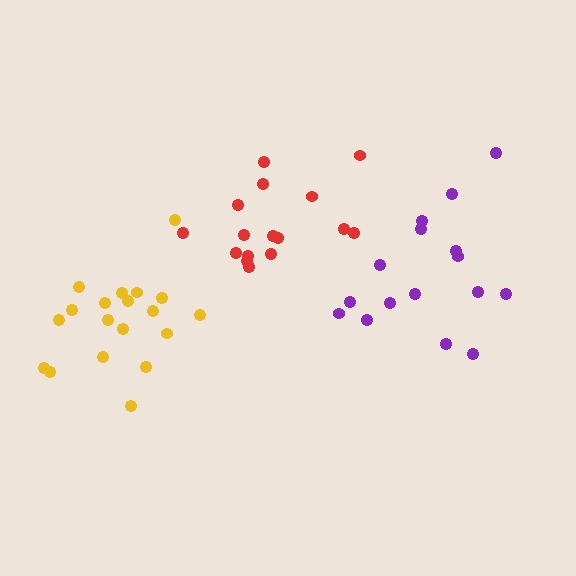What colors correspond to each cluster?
The clusters are colored: red, purple, yellow.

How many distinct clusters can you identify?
There are 3 distinct clusters.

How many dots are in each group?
Group 1: 16 dots, Group 2: 16 dots, Group 3: 19 dots (51 total).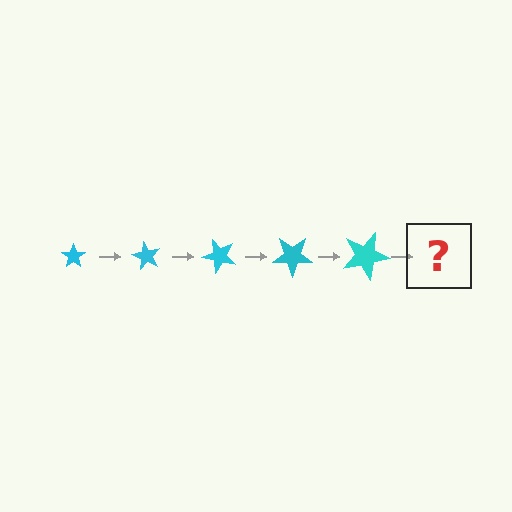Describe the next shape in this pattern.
It should be a star, larger than the previous one and rotated 300 degrees from the start.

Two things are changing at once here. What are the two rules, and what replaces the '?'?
The two rules are that the star grows larger each step and it rotates 60 degrees each step. The '?' should be a star, larger than the previous one and rotated 300 degrees from the start.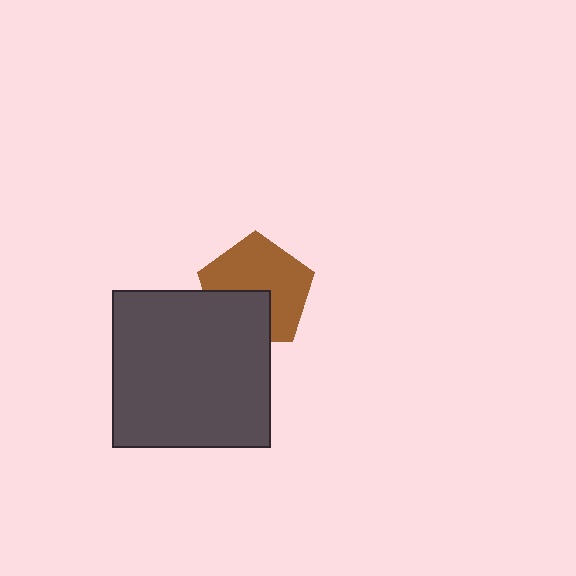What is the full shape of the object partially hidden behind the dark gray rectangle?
The partially hidden object is a brown pentagon.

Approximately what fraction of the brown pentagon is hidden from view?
Roughly 35% of the brown pentagon is hidden behind the dark gray rectangle.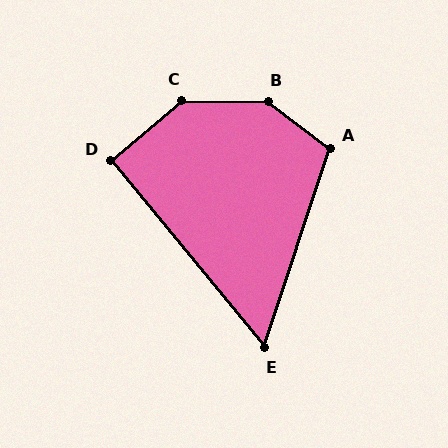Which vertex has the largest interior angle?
B, at approximately 143 degrees.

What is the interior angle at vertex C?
Approximately 140 degrees (obtuse).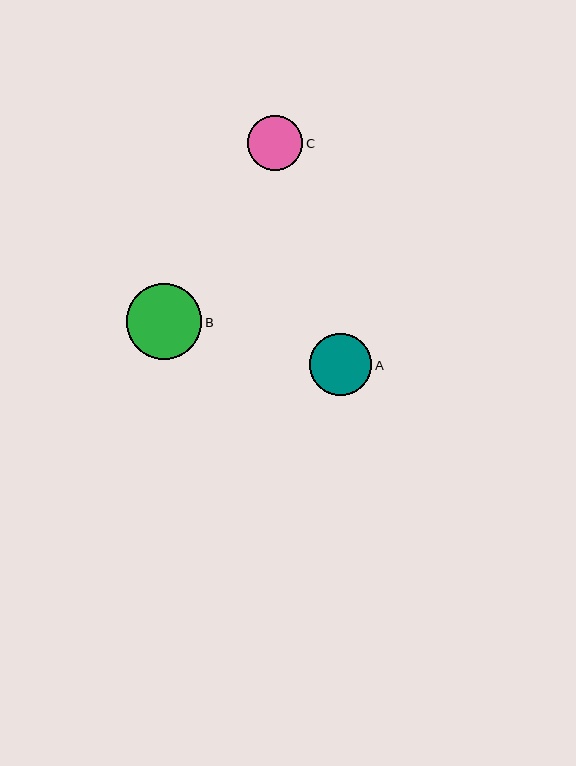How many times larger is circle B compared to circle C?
Circle B is approximately 1.4 times the size of circle C.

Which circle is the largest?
Circle B is the largest with a size of approximately 76 pixels.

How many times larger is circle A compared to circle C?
Circle A is approximately 1.1 times the size of circle C.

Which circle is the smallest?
Circle C is the smallest with a size of approximately 55 pixels.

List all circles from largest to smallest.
From largest to smallest: B, A, C.